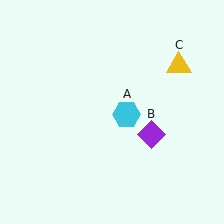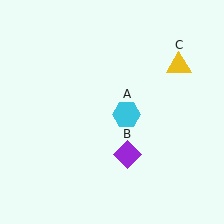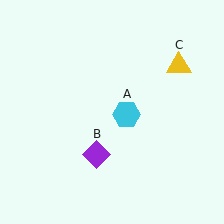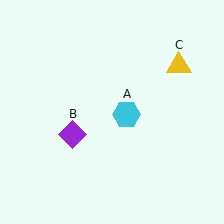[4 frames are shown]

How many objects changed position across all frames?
1 object changed position: purple diamond (object B).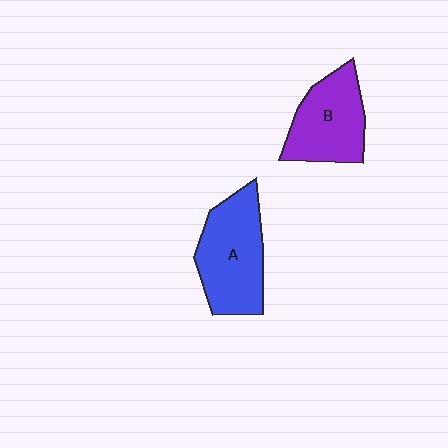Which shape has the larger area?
Shape A (blue).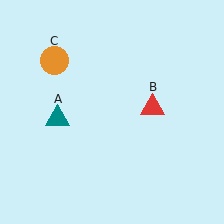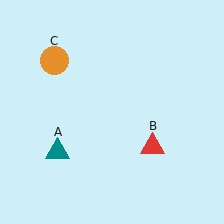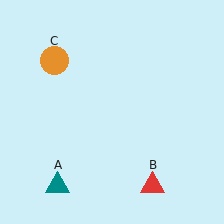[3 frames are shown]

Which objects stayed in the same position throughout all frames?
Orange circle (object C) remained stationary.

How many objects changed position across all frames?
2 objects changed position: teal triangle (object A), red triangle (object B).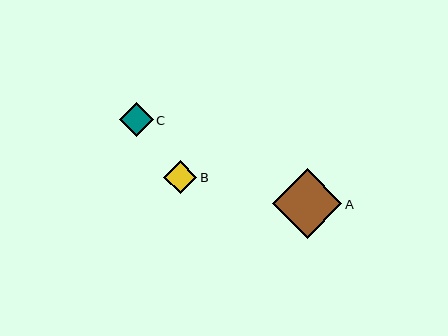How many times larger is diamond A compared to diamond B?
Diamond A is approximately 2.1 times the size of diamond B.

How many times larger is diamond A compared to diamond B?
Diamond A is approximately 2.1 times the size of diamond B.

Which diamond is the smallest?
Diamond B is the smallest with a size of approximately 33 pixels.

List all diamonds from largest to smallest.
From largest to smallest: A, C, B.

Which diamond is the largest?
Diamond A is the largest with a size of approximately 69 pixels.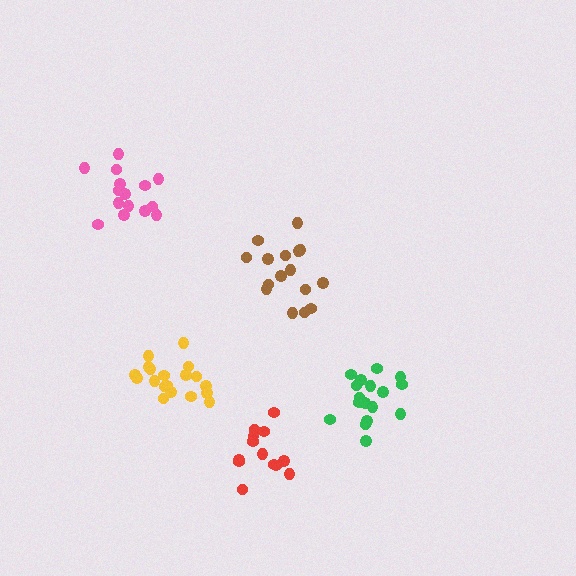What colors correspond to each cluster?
The clusters are colored: brown, green, yellow, red, pink.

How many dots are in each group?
Group 1: 16 dots, Group 2: 17 dots, Group 3: 19 dots, Group 4: 13 dots, Group 5: 15 dots (80 total).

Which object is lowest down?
The red cluster is bottommost.